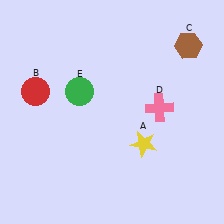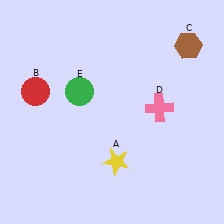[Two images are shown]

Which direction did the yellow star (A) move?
The yellow star (A) moved left.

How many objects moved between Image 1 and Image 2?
1 object moved between the two images.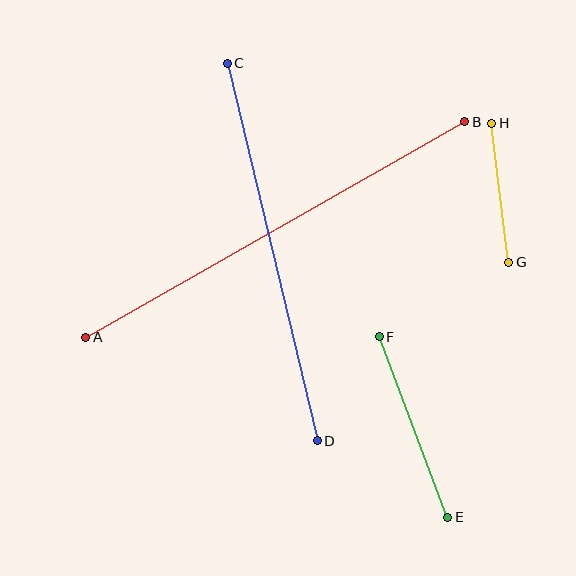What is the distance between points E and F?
The distance is approximately 193 pixels.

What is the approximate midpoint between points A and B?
The midpoint is at approximately (275, 230) pixels.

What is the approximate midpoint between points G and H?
The midpoint is at approximately (500, 193) pixels.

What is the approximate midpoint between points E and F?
The midpoint is at approximately (414, 427) pixels.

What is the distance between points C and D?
The distance is approximately 388 pixels.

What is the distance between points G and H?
The distance is approximately 140 pixels.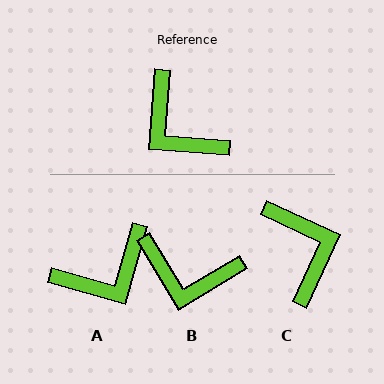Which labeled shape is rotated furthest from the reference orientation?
C, about 160 degrees away.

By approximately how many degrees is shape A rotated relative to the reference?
Approximately 78 degrees counter-clockwise.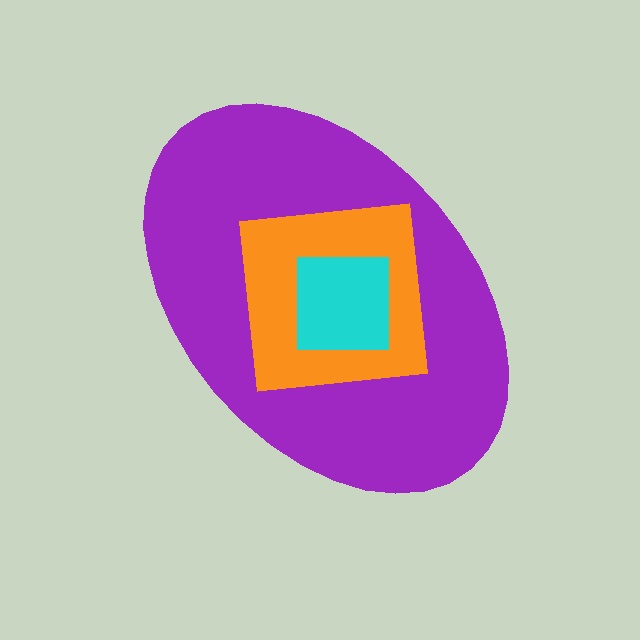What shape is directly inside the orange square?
The cyan square.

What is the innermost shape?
The cyan square.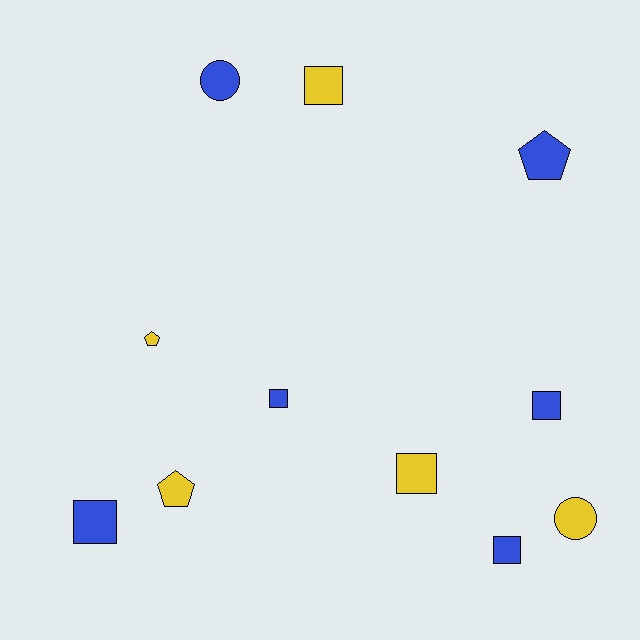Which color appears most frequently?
Blue, with 6 objects.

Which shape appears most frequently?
Square, with 6 objects.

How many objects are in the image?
There are 11 objects.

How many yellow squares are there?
There are 2 yellow squares.